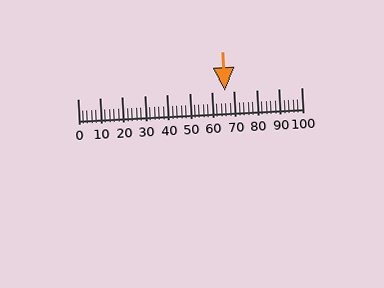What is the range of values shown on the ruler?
The ruler shows values from 0 to 100.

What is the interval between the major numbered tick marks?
The major tick marks are spaced 10 units apart.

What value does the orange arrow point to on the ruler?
The orange arrow points to approximately 66.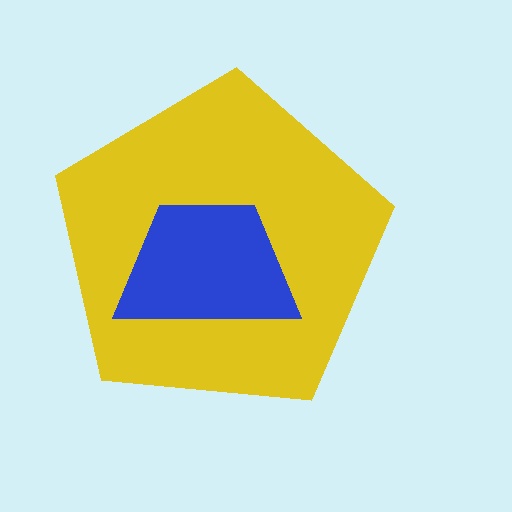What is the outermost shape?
The yellow pentagon.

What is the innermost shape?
The blue trapezoid.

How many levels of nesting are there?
2.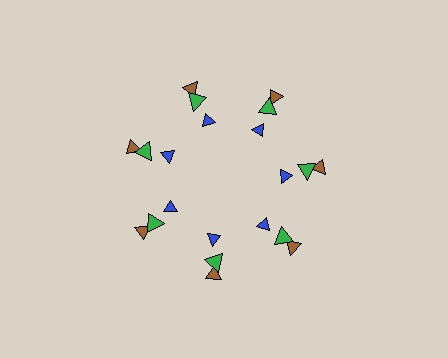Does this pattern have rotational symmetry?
Yes, this pattern has 7-fold rotational symmetry. It looks the same after rotating 51 degrees around the center.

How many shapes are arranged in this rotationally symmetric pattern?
There are 21 shapes, arranged in 7 groups of 3.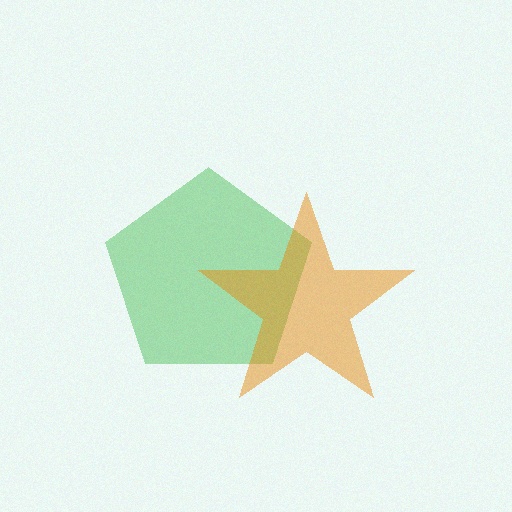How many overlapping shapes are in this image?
There are 2 overlapping shapes in the image.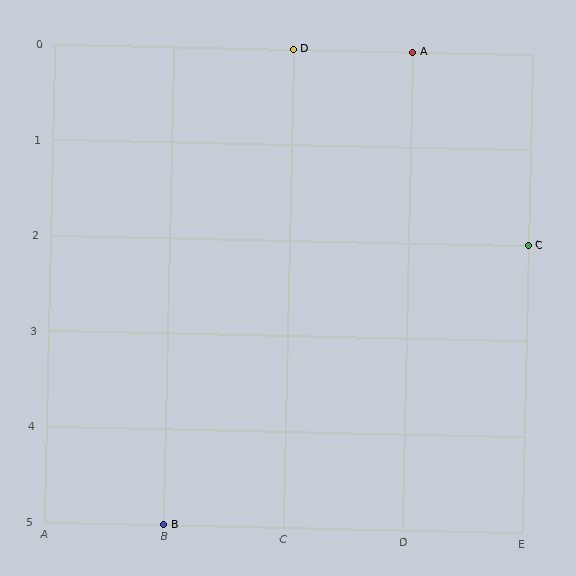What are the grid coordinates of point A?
Point A is at grid coordinates (D, 0).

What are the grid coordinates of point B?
Point B is at grid coordinates (B, 5).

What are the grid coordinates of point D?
Point D is at grid coordinates (C, 0).